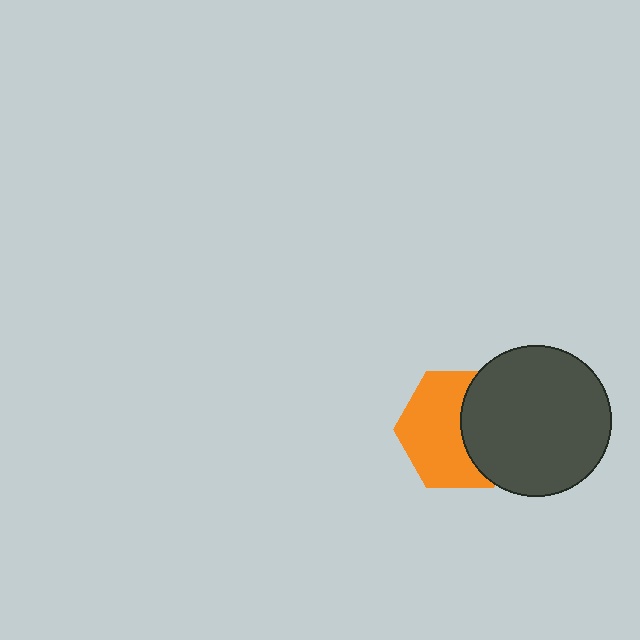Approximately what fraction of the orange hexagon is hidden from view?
Roughly 42% of the orange hexagon is hidden behind the dark gray circle.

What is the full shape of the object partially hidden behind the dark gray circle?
The partially hidden object is an orange hexagon.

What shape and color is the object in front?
The object in front is a dark gray circle.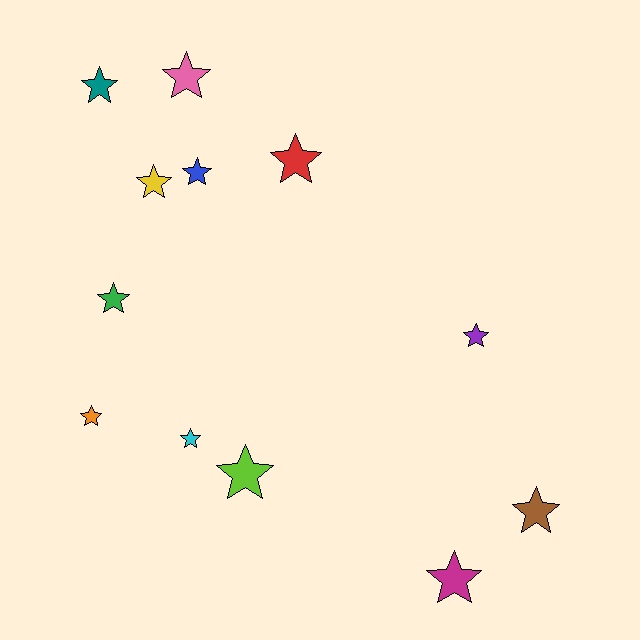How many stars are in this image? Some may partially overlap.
There are 12 stars.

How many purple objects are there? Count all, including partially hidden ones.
There is 1 purple object.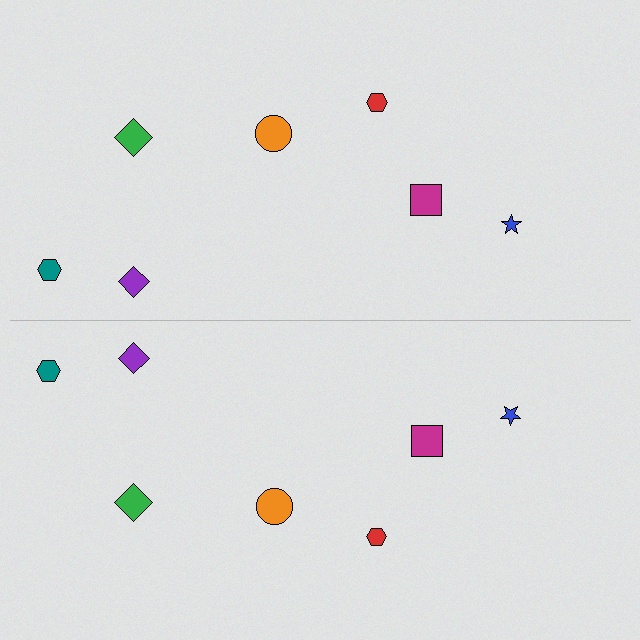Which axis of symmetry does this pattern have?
The pattern has a horizontal axis of symmetry running through the center of the image.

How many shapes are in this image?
There are 14 shapes in this image.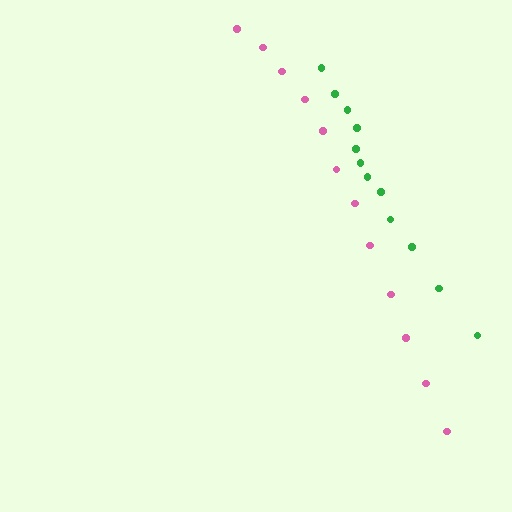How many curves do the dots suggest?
There are 2 distinct paths.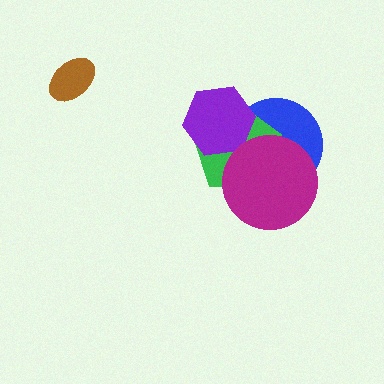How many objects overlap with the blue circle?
3 objects overlap with the blue circle.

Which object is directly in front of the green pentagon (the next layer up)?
The purple hexagon is directly in front of the green pentagon.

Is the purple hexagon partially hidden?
No, no other shape covers it.